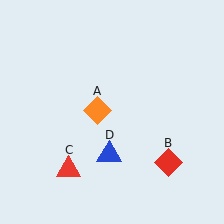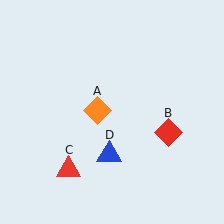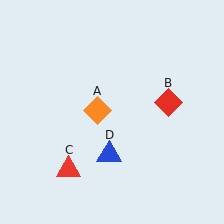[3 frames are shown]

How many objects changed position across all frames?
1 object changed position: red diamond (object B).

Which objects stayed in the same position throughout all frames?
Orange diamond (object A) and red triangle (object C) and blue triangle (object D) remained stationary.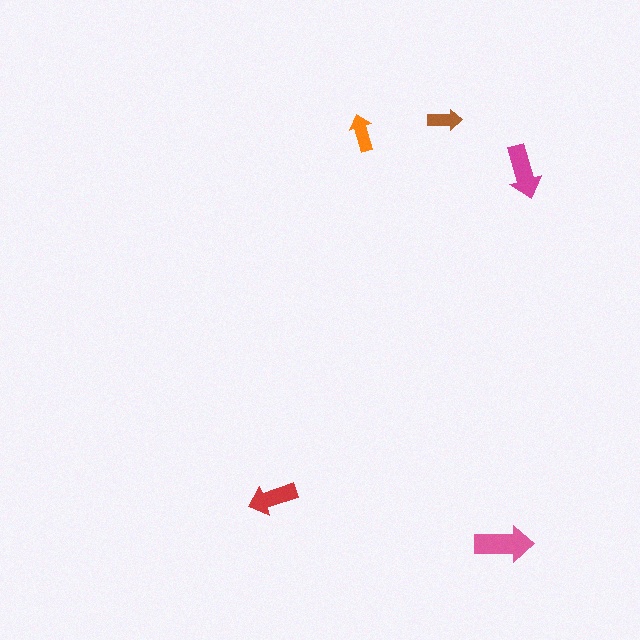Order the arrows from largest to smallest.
the pink one, the magenta one, the red one, the orange one, the brown one.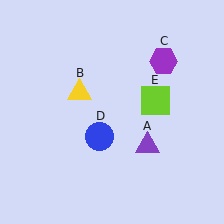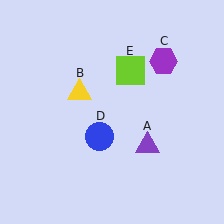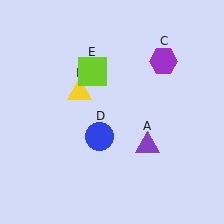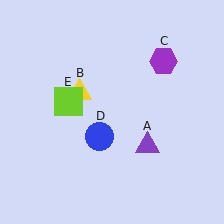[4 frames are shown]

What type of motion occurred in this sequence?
The lime square (object E) rotated counterclockwise around the center of the scene.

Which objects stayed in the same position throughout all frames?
Purple triangle (object A) and yellow triangle (object B) and purple hexagon (object C) and blue circle (object D) remained stationary.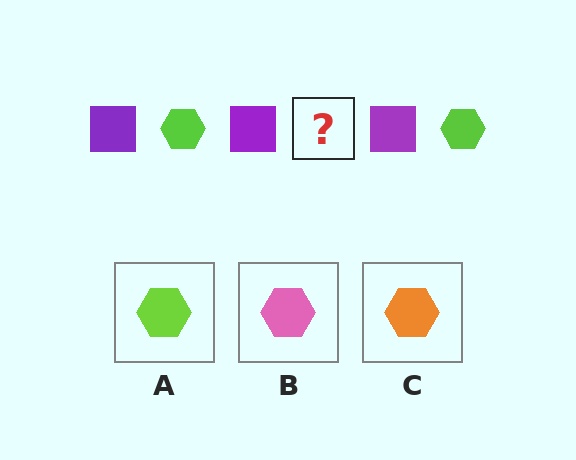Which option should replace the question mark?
Option A.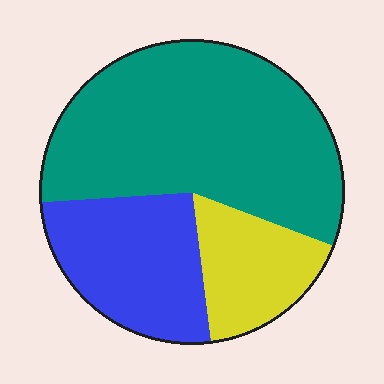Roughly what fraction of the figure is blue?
Blue covers 26% of the figure.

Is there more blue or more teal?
Teal.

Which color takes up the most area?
Teal, at roughly 55%.